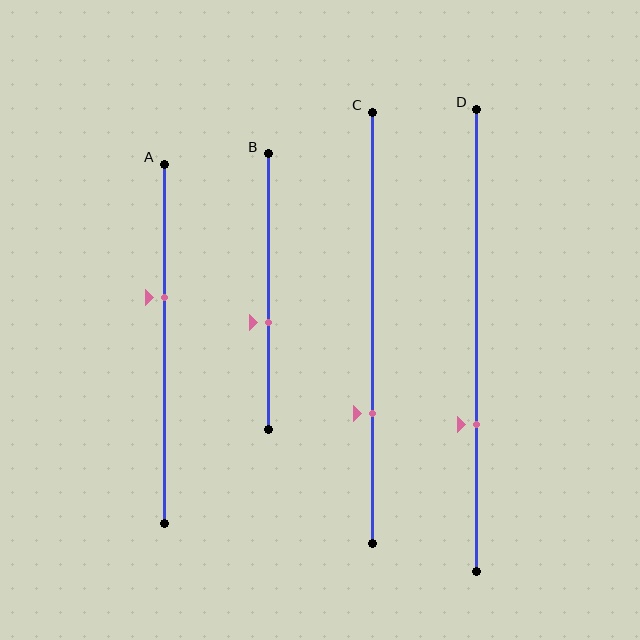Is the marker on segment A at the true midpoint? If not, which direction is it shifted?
No, the marker on segment A is shifted upward by about 13% of the segment length.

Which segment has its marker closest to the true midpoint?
Segment B has its marker closest to the true midpoint.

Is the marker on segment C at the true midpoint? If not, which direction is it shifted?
No, the marker on segment C is shifted downward by about 20% of the segment length.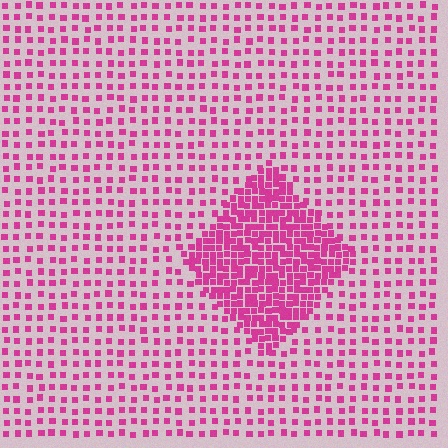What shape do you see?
I see a diamond.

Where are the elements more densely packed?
The elements are more densely packed inside the diamond boundary.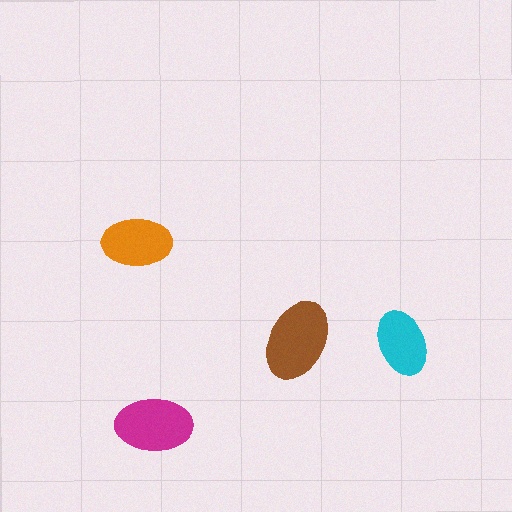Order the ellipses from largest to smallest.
the brown one, the magenta one, the orange one, the cyan one.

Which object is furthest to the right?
The cyan ellipse is rightmost.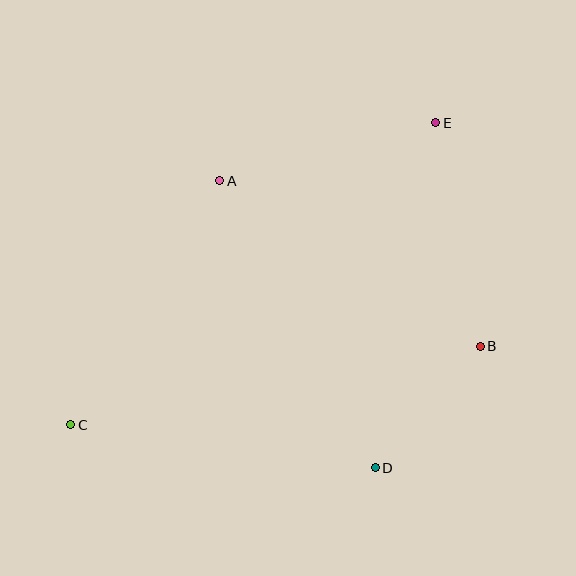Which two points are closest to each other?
Points B and D are closest to each other.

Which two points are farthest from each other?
Points C and E are farthest from each other.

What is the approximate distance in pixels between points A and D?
The distance between A and D is approximately 326 pixels.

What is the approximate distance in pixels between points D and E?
The distance between D and E is approximately 350 pixels.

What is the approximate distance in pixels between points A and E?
The distance between A and E is approximately 224 pixels.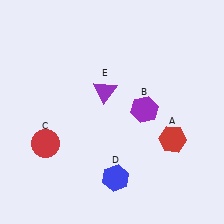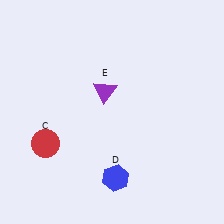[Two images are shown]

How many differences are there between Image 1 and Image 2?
There are 2 differences between the two images.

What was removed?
The red hexagon (A), the purple hexagon (B) were removed in Image 2.